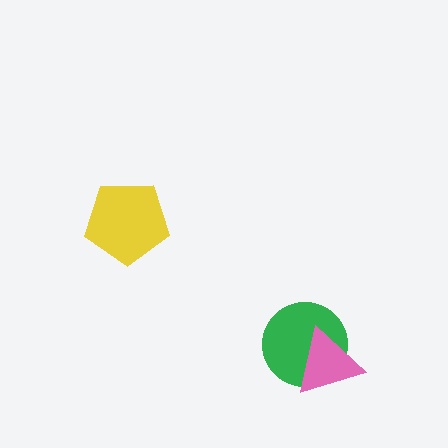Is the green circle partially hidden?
Yes, it is partially covered by another shape.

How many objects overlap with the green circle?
1 object overlaps with the green circle.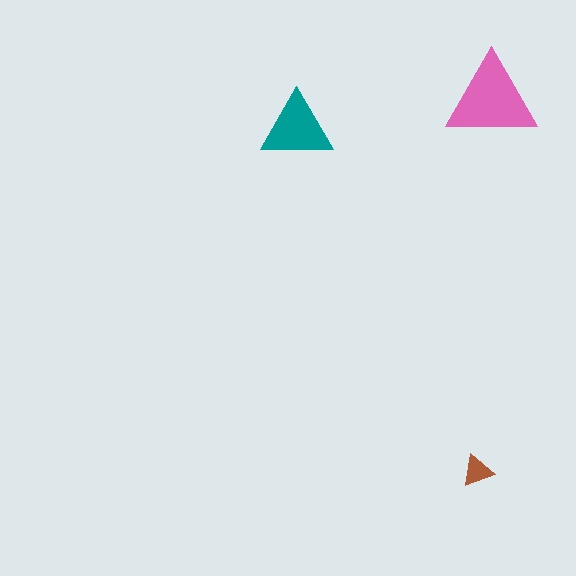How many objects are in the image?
There are 3 objects in the image.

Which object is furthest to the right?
The pink triangle is rightmost.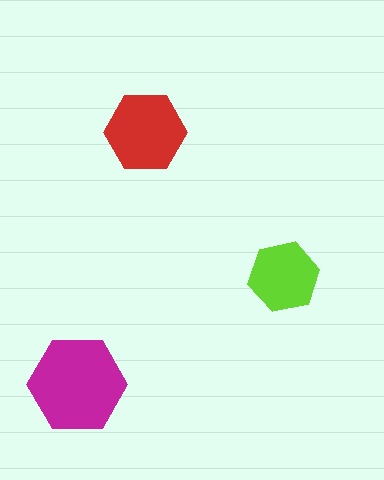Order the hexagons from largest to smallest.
the magenta one, the red one, the lime one.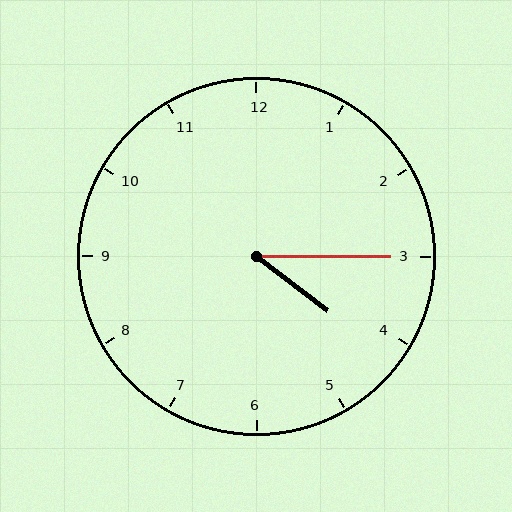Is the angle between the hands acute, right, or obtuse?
It is acute.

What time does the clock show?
4:15.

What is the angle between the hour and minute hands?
Approximately 38 degrees.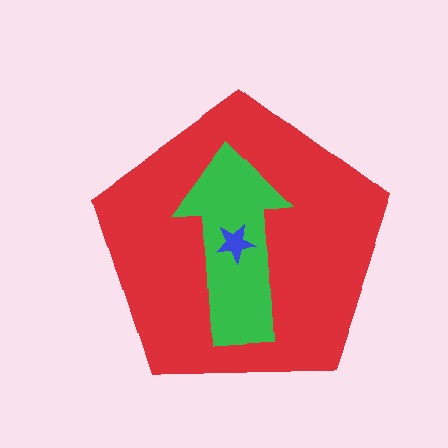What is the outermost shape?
The red pentagon.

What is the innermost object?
The blue star.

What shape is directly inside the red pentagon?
The green arrow.